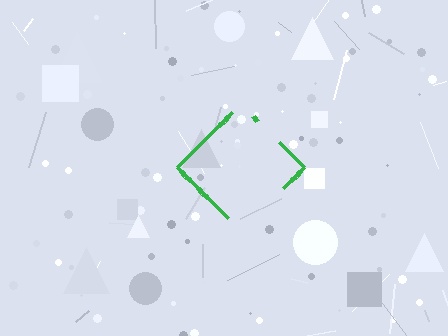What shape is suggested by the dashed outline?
The dashed outline suggests a diamond.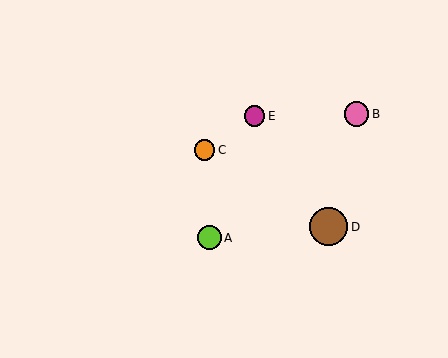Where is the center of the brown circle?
The center of the brown circle is at (329, 227).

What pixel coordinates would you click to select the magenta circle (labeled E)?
Click at (255, 116) to select the magenta circle E.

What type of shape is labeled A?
Shape A is a lime circle.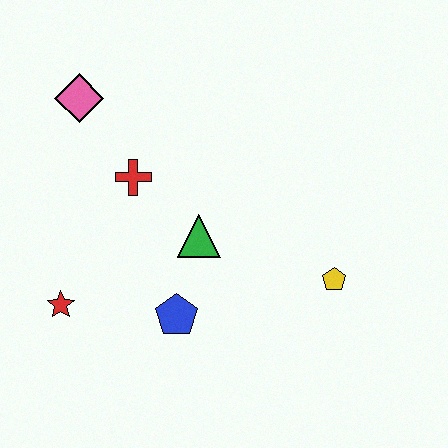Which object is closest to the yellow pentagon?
The green triangle is closest to the yellow pentagon.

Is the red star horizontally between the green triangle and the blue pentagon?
No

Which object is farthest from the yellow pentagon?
The pink diamond is farthest from the yellow pentagon.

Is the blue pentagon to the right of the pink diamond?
Yes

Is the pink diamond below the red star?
No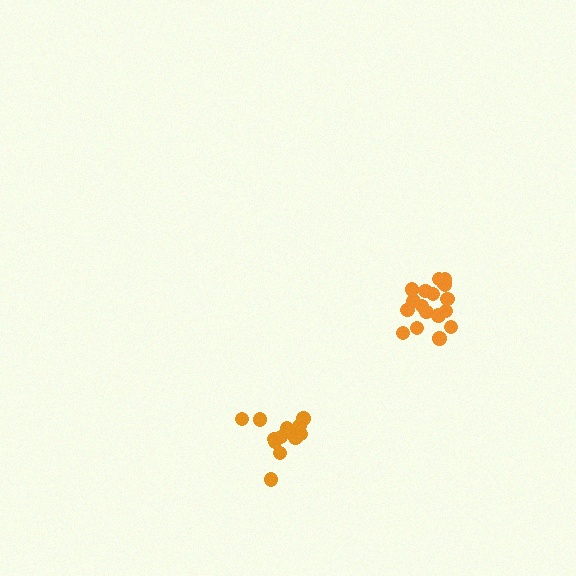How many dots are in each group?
Group 1: 13 dots, Group 2: 18 dots (31 total).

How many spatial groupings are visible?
There are 2 spatial groupings.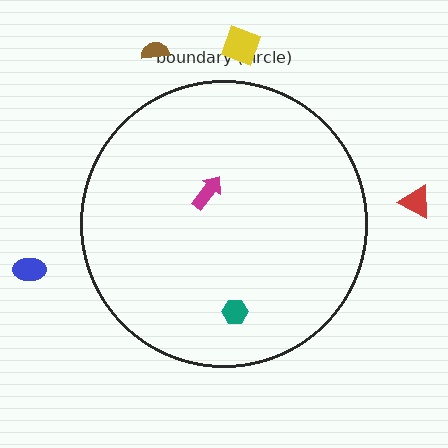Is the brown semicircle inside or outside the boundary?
Outside.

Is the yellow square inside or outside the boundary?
Outside.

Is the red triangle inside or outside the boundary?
Outside.